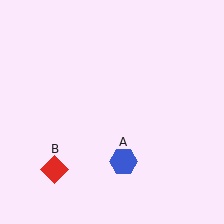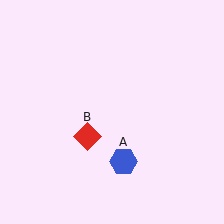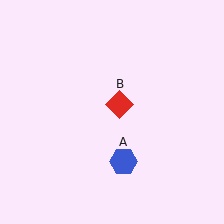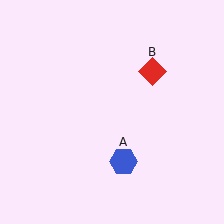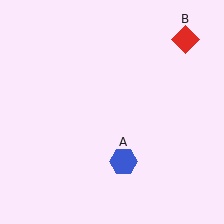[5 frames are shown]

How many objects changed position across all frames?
1 object changed position: red diamond (object B).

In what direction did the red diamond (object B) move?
The red diamond (object B) moved up and to the right.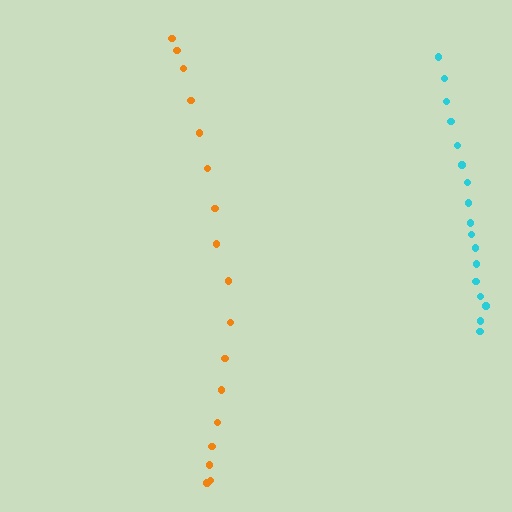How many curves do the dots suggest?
There are 2 distinct paths.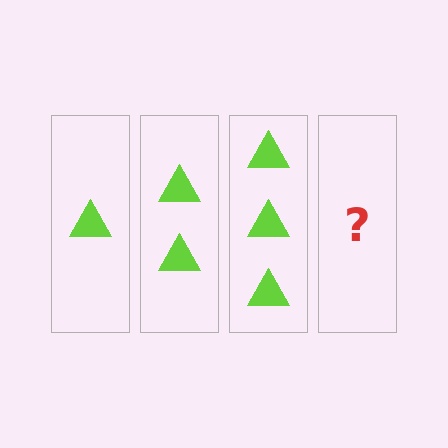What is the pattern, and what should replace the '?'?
The pattern is that each step adds one more triangle. The '?' should be 4 triangles.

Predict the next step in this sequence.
The next step is 4 triangles.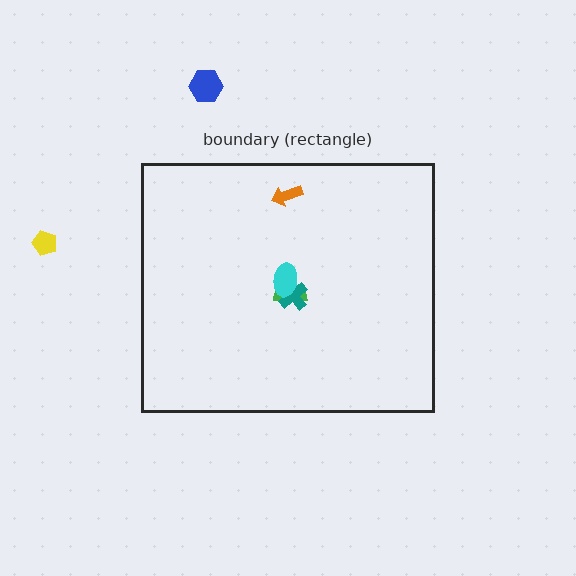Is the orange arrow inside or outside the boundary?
Inside.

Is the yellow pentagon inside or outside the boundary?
Outside.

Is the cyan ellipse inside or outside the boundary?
Inside.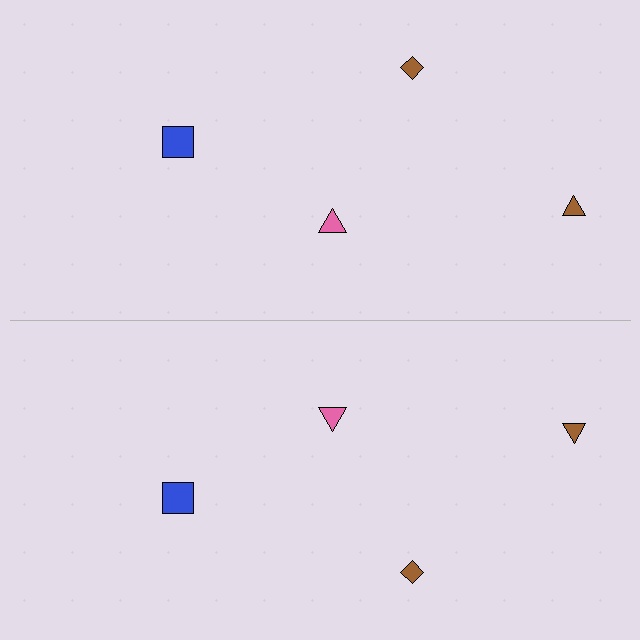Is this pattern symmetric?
Yes, this pattern has bilateral (reflection) symmetry.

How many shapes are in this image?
There are 8 shapes in this image.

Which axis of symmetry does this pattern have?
The pattern has a horizontal axis of symmetry running through the center of the image.